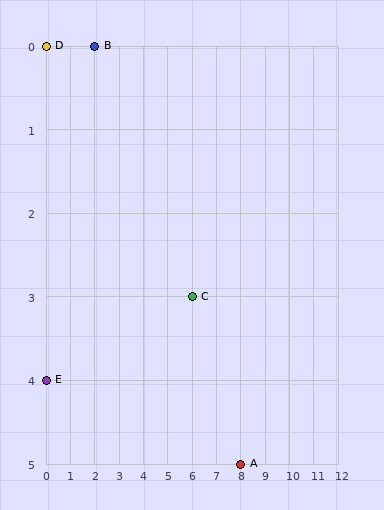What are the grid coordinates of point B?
Point B is at grid coordinates (2, 0).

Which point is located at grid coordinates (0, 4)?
Point E is at (0, 4).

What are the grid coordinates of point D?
Point D is at grid coordinates (0, 0).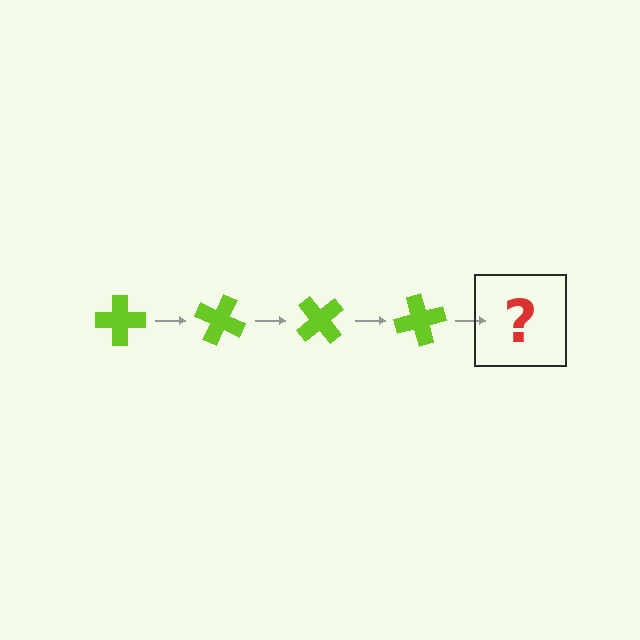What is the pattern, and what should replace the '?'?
The pattern is that the cross rotates 25 degrees each step. The '?' should be a lime cross rotated 100 degrees.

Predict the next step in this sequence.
The next step is a lime cross rotated 100 degrees.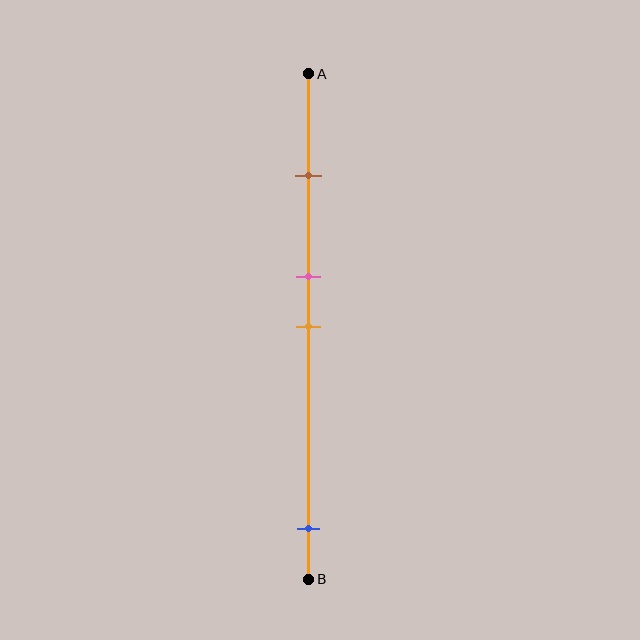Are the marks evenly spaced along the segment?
No, the marks are not evenly spaced.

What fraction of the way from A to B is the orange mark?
The orange mark is approximately 50% (0.5) of the way from A to B.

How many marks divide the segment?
There are 4 marks dividing the segment.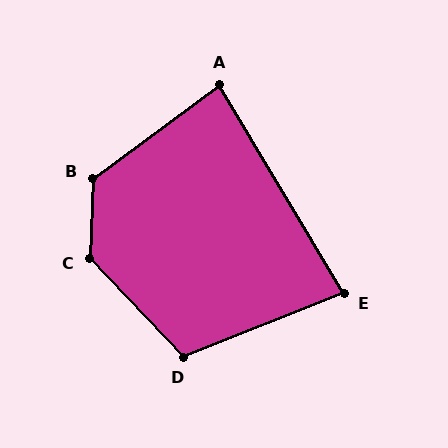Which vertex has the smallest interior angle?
E, at approximately 81 degrees.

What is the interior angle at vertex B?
Approximately 129 degrees (obtuse).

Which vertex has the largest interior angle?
C, at approximately 134 degrees.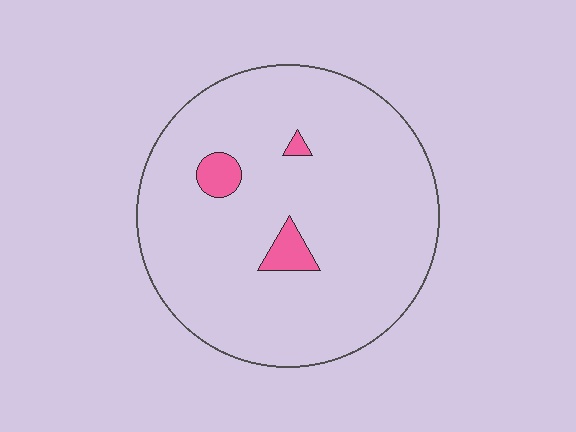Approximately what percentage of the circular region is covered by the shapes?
Approximately 5%.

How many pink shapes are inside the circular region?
3.